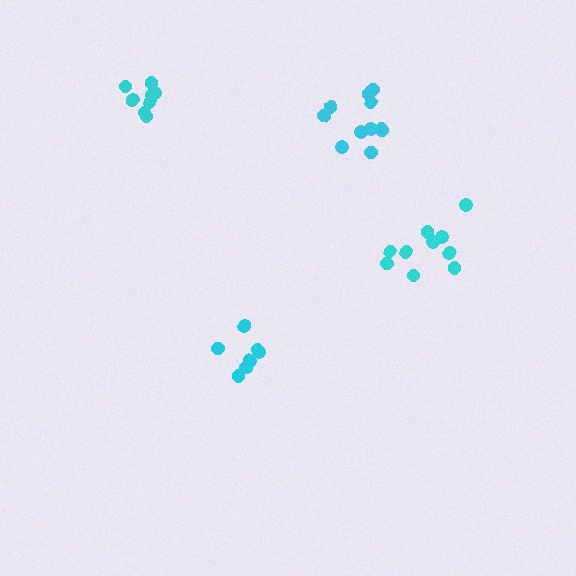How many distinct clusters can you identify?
There are 4 distinct clusters.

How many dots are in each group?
Group 1: 8 dots, Group 2: 10 dots, Group 3: 11 dots, Group 4: 7 dots (36 total).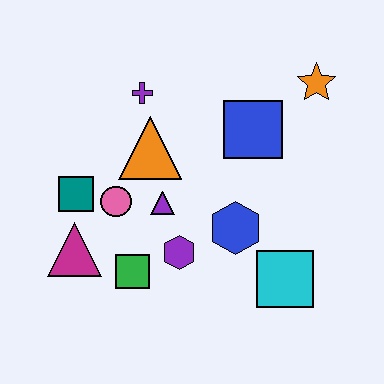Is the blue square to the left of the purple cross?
No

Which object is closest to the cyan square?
The blue hexagon is closest to the cyan square.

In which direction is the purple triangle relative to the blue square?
The purple triangle is to the left of the blue square.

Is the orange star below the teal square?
No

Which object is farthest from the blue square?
The magenta triangle is farthest from the blue square.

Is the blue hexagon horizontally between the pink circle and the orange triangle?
No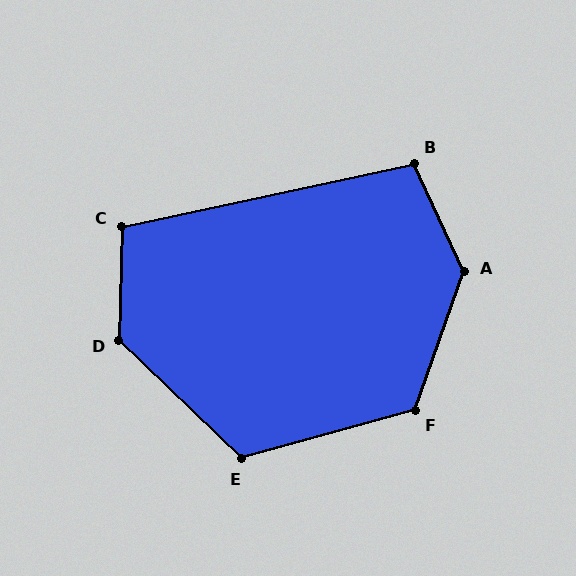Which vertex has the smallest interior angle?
B, at approximately 103 degrees.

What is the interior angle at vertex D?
Approximately 132 degrees (obtuse).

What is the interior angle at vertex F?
Approximately 125 degrees (obtuse).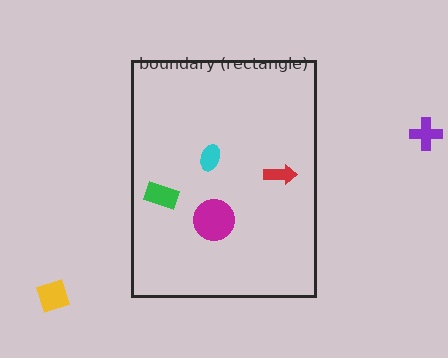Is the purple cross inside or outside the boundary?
Outside.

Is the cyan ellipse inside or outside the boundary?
Inside.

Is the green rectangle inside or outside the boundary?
Inside.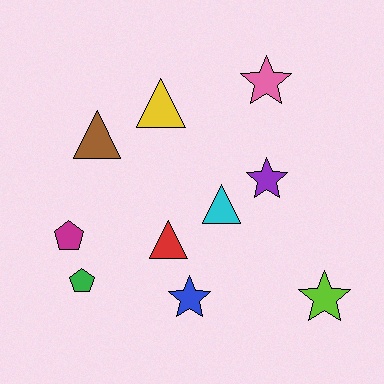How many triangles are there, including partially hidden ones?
There are 4 triangles.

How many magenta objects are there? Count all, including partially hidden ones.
There is 1 magenta object.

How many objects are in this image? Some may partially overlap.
There are 10 objects.